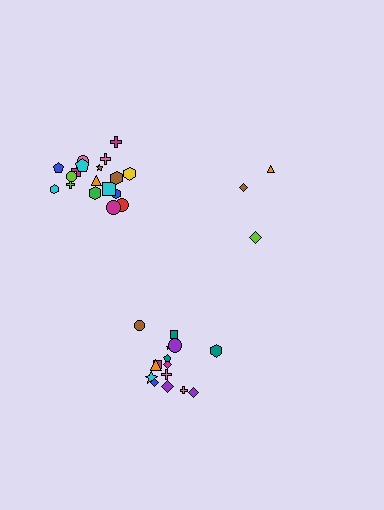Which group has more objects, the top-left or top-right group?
The top-left group.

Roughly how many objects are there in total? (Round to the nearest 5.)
Roughly 35 objects in total.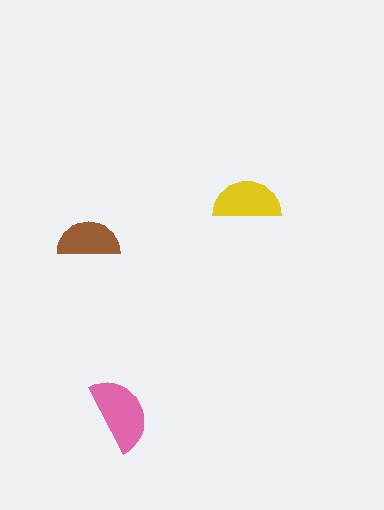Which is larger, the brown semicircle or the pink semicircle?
The pink one.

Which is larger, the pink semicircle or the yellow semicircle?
The pink one.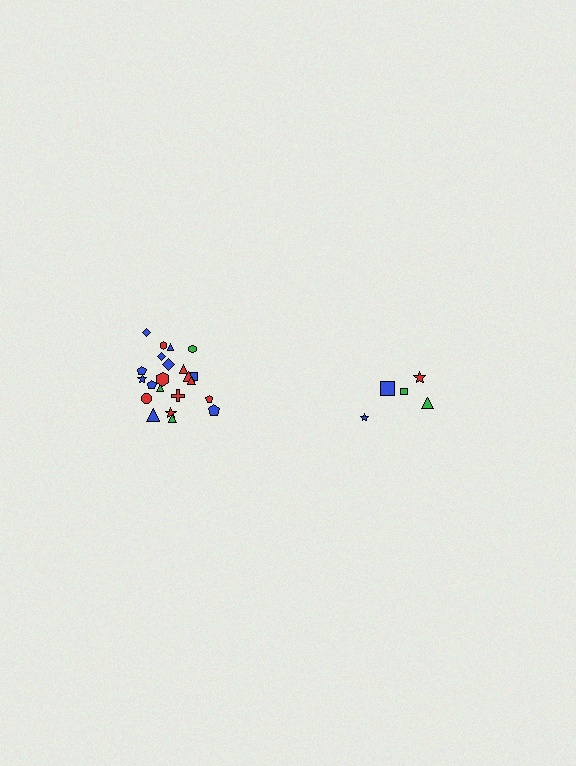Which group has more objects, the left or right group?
The left group.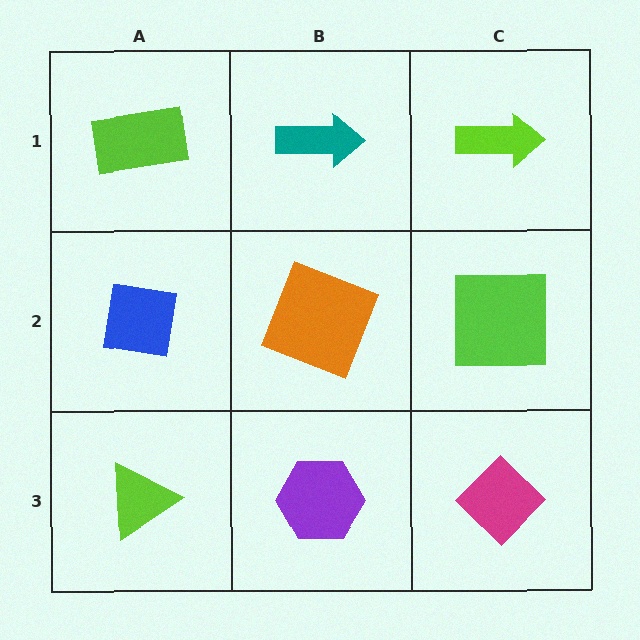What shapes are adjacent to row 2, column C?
A lime arrow (row 1, column C), a magenta diamond (row 3, column C), an orange square (row 2, column B).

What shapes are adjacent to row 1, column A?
A blue square (row 2, column A), a teal arrow (row 1, column B).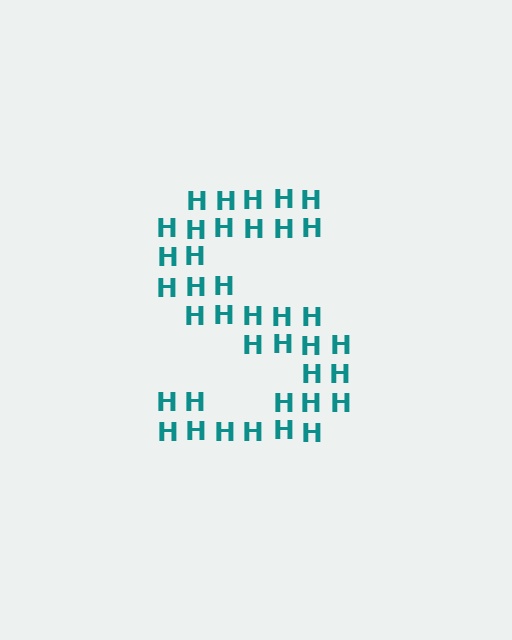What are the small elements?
The small elements are letter H's.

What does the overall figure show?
The overall figure shows the letter S.